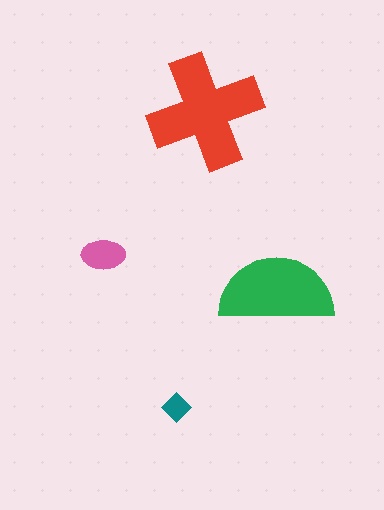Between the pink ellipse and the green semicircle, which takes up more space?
The green semicircle.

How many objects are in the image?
There are 4 objects in the image.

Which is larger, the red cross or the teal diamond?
The red cross.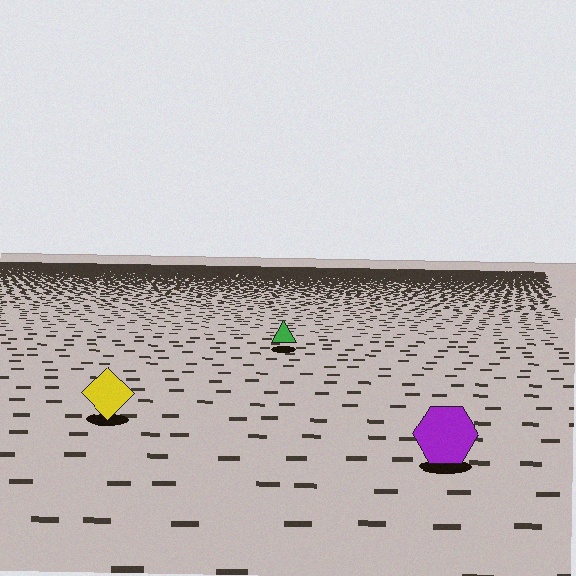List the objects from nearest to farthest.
From nearest to farthest: the purple hexagon, the yellow diamond, the green triangle.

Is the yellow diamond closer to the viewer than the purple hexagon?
No. The purple hexagon is closer — you can tell from the texture gradient: the ground texture is coarser near it.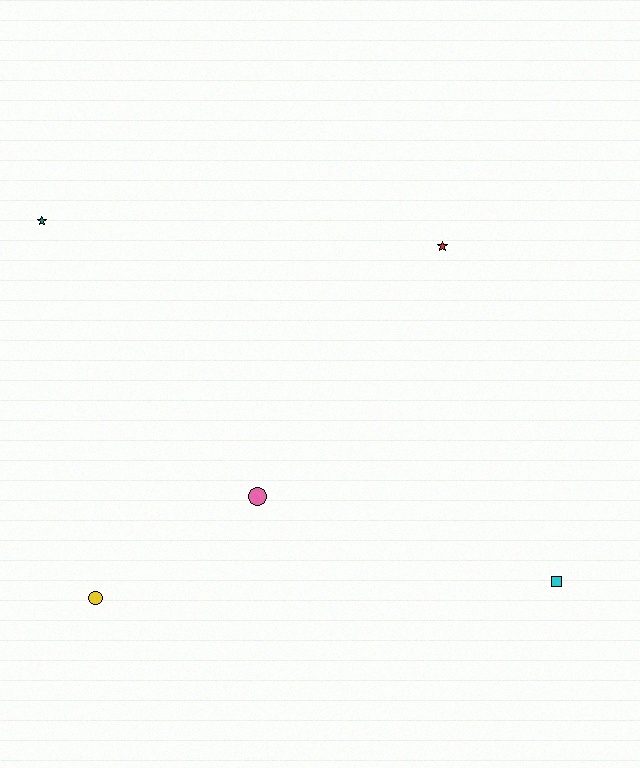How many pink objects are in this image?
There is 1 pink object.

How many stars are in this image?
There are 2 stars.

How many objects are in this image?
There are 5 objects.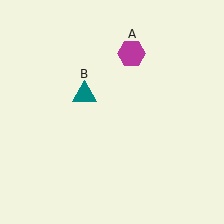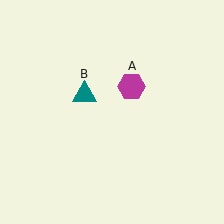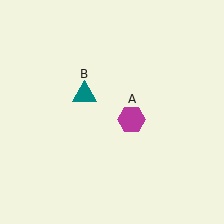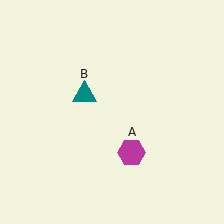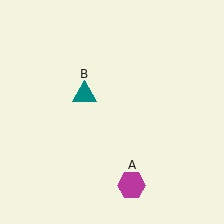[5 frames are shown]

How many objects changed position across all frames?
1 object changed position: magenta hexagon (object A).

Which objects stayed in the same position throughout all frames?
Teal triangle (object B) remained stationary.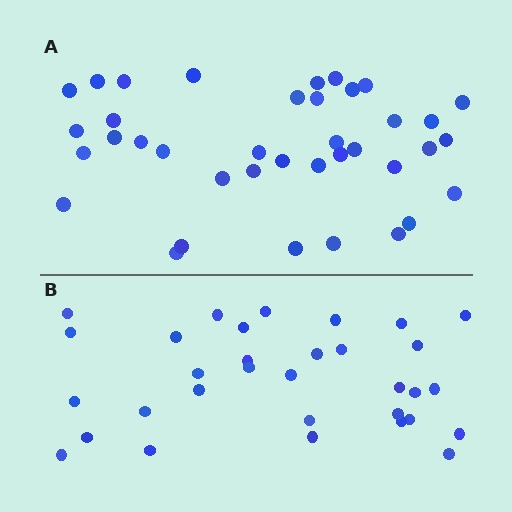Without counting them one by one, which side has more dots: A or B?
Region A (the top region) has more dots.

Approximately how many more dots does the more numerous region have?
Region A has about 6 more dots than region B.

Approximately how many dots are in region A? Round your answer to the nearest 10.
About 40 dots. (The exact count is 38, which rounds to 40.)